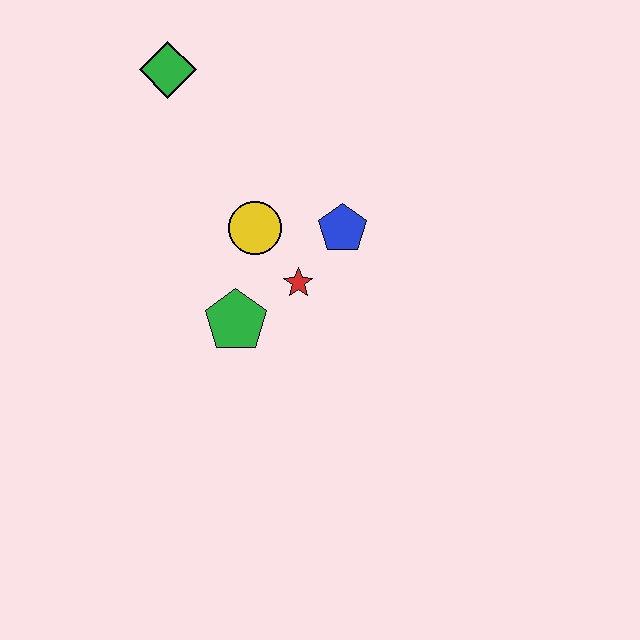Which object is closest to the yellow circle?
The red star is closest to the yellow circle.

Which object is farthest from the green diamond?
The green pentagon is farthest from the green diamond.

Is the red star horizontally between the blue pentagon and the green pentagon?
Yes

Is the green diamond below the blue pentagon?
No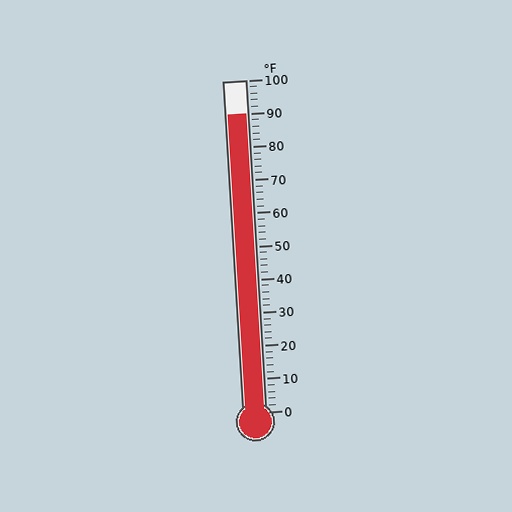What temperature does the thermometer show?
The thermometer shows approximately 90°F.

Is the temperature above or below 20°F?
The temperature is above 20°F.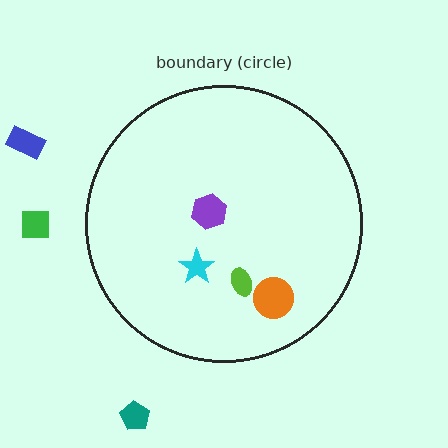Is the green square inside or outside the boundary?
Outside.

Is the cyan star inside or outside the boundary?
Inside.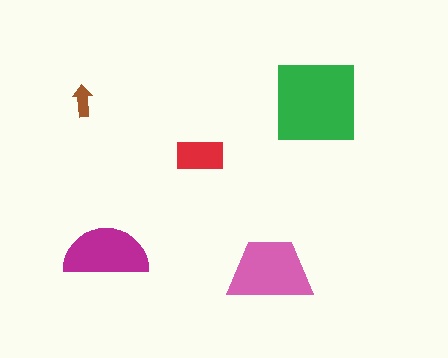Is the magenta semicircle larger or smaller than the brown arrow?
Larger.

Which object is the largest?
The green square.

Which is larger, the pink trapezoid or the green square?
The green square.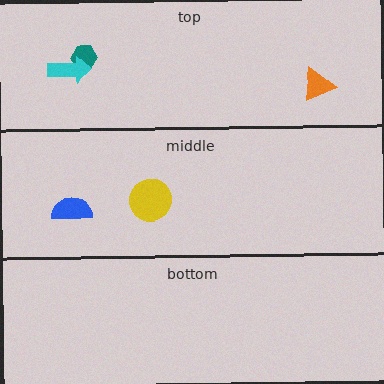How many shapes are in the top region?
3.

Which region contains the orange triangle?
The top region.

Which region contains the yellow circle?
The middle region.